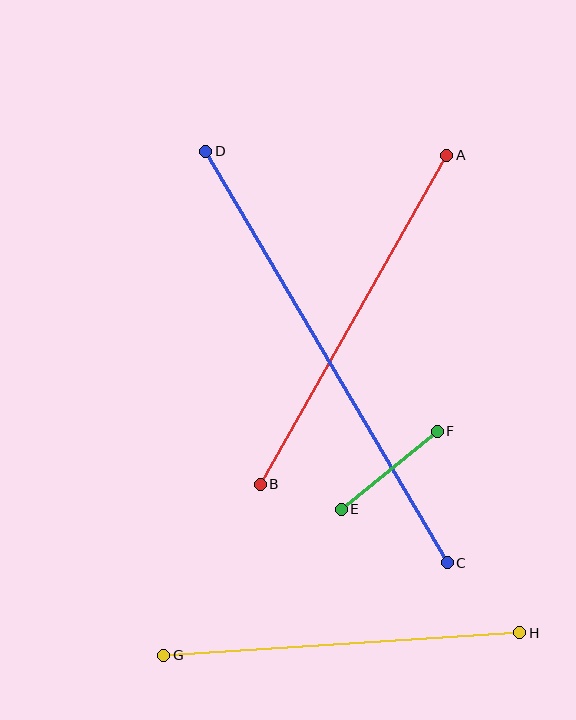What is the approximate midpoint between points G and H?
The midpoint is at approximately (342, 644) pixels.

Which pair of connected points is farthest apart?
Points C and D are farthest apart.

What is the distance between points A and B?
The distance is approximately 378 pixels.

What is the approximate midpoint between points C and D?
The midpoint is at approximately (326, 357) pixels.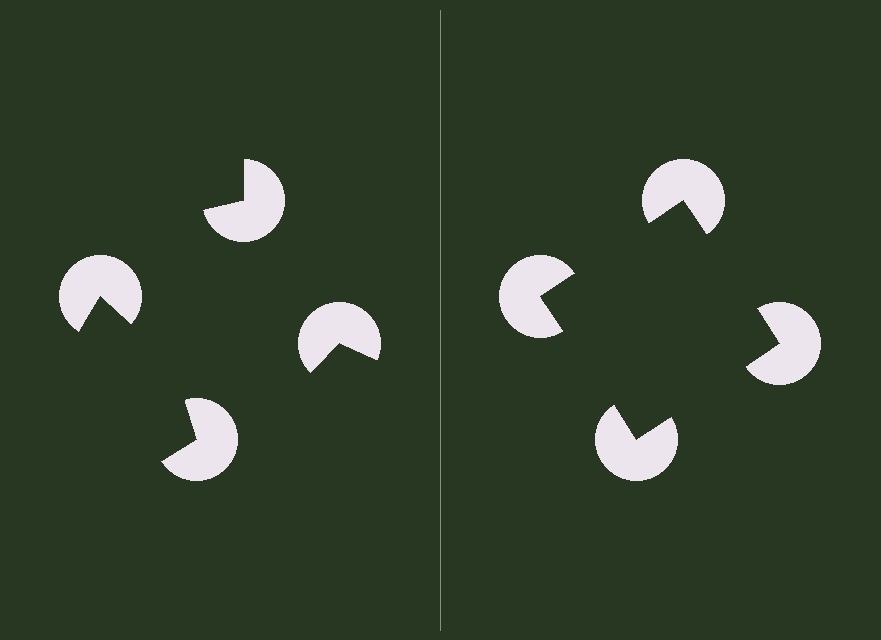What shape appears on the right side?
An illusory square.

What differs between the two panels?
The pac-man discs are positioned identically on both sides; only the wedge orientations differ. On the right they align to a square; on the left they are misaligned.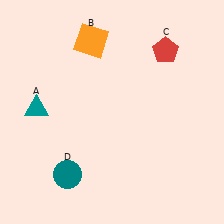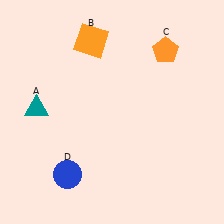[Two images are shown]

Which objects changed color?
C changed from red to orange. D changed from teal to blue.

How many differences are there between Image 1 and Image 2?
There are 2 differences between the two images.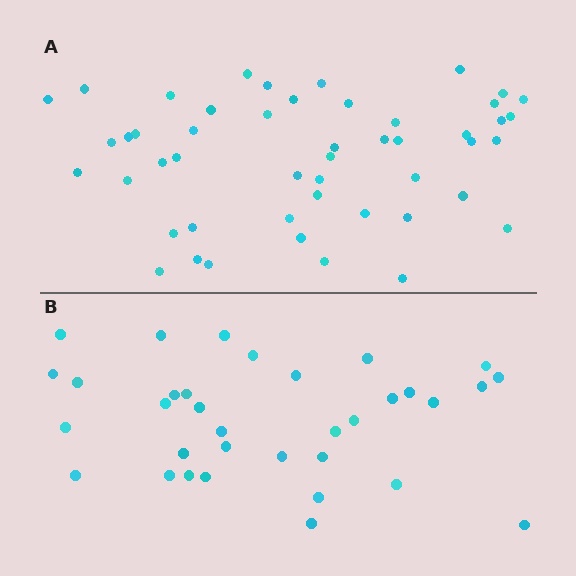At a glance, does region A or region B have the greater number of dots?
Region A (the top region) has more dots.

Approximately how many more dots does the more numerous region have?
Region A has approximately 15 more dots than region B.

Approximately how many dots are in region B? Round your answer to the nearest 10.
About 30 dots. (The exact count is 34, which rounds to 30.)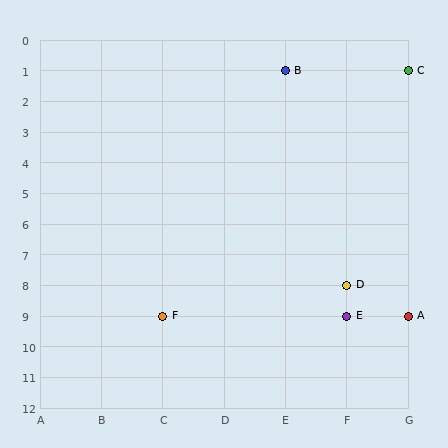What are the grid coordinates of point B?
Point B is at grid coordinates (E, 1).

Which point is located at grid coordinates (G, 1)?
Point C is at (G, 1).